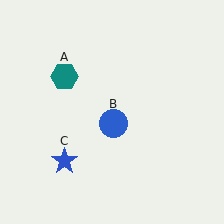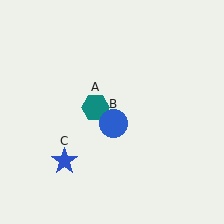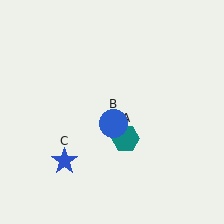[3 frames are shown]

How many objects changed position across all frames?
1 object changed position: teal hexagon (object A).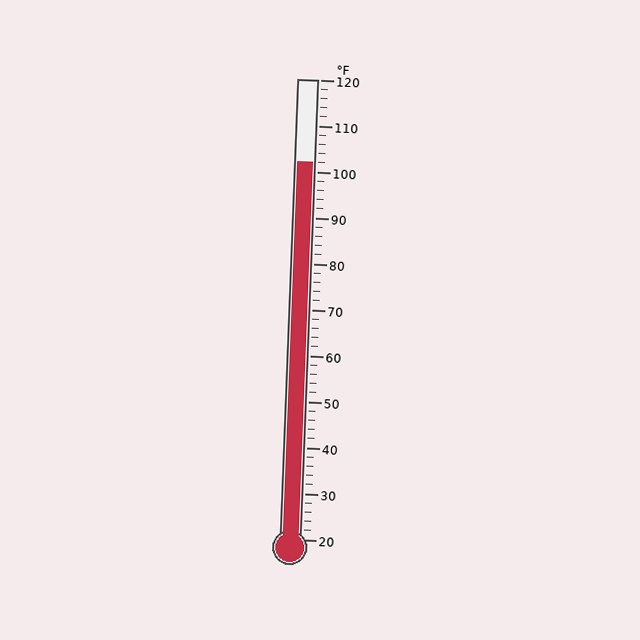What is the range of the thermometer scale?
The thermometer scale ranges from 20°F to 120°F.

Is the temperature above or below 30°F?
The temperature is above 30°F.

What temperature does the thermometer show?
The thermometer shows approximately 102°F.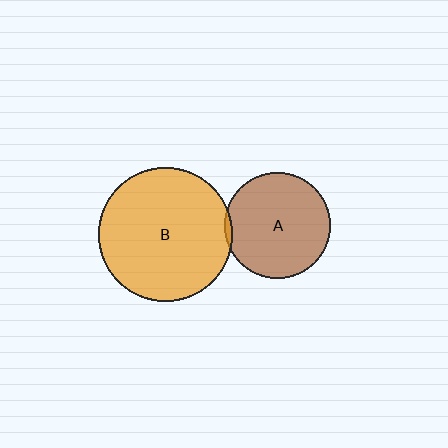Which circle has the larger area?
Circle B (orange).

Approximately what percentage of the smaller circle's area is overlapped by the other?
Approximately 5%.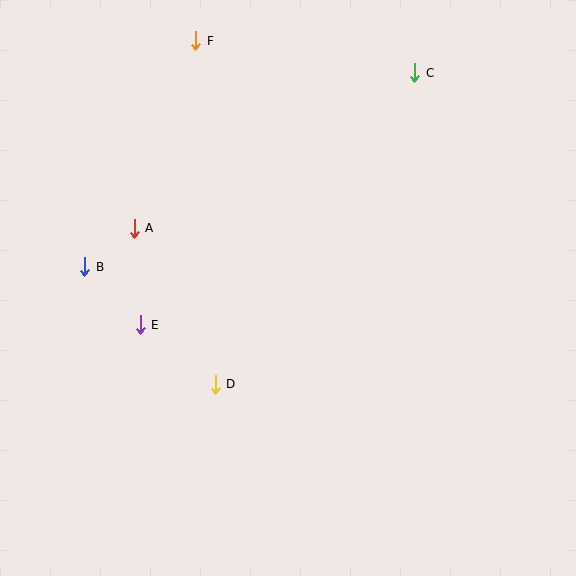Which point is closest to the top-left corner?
Point F is closest to the top-left corner.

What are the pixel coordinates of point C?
Point C is at (415, 73).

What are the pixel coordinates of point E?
Point E is at (140, 325).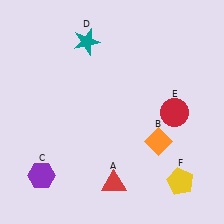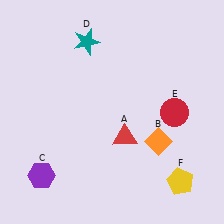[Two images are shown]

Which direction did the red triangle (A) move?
The red triangle (A) moved up.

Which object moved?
The red triangle (A) moved up.